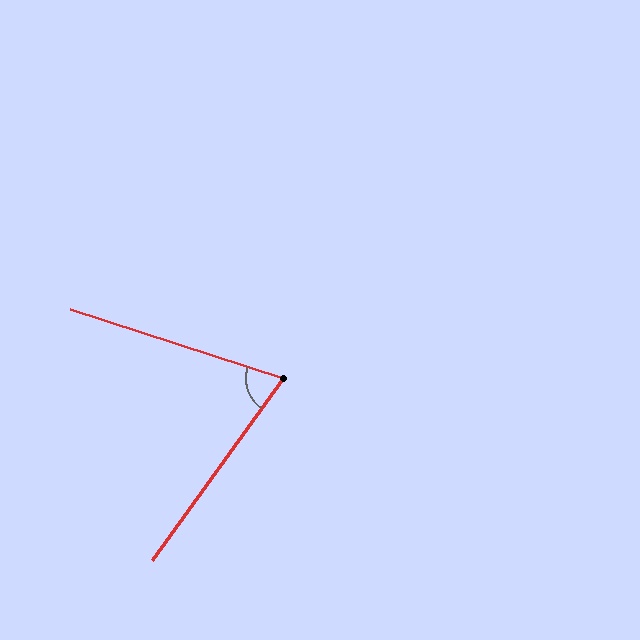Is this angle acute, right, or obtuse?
It is acute.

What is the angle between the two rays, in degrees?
Approximately 72 degrees.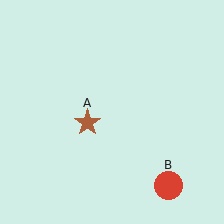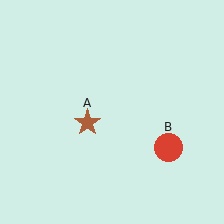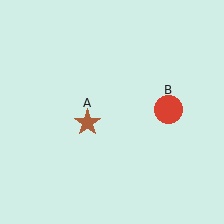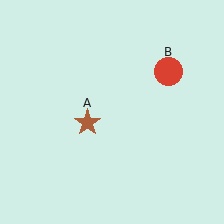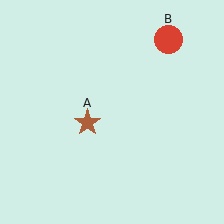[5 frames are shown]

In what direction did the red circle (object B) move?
The red circle (object B) moved up.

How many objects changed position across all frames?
1 object changed position: red circle (object B).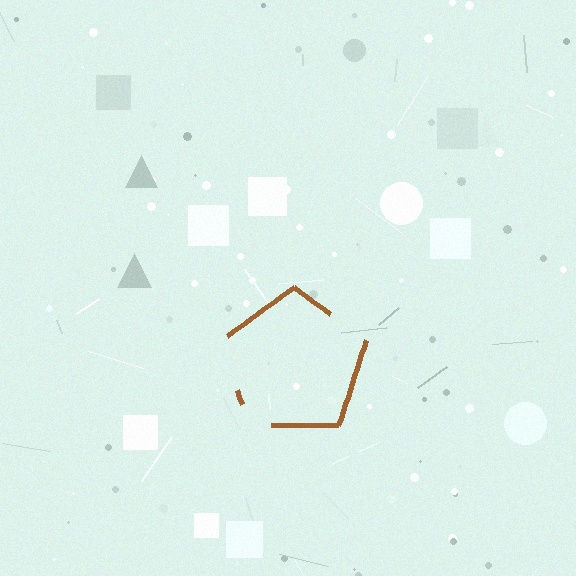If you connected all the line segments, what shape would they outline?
They would outline a pentagon.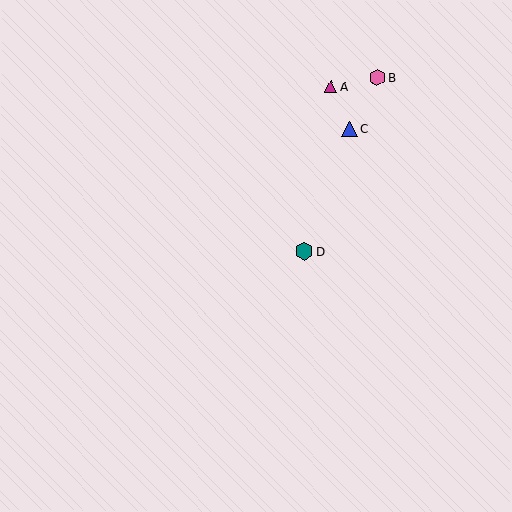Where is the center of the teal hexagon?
The center of the teal hexagon is at (304, 252).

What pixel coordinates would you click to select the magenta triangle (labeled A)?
Click at (331, 86) to select the magenta triangle A.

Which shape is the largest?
The teal hexagon (labeled D) is the largest.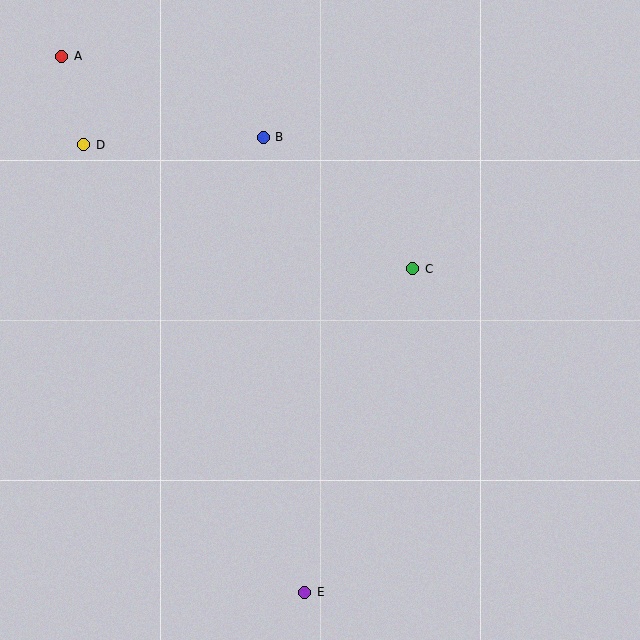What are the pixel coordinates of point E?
Point E is at (305, 592).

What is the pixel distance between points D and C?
The distance between D and C is 351 pixels.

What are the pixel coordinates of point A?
Point A is at (62, 56).